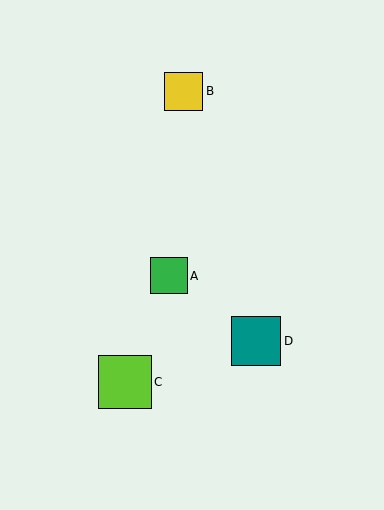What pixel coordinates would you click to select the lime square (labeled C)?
Click at (125, 382) to select the lime square C.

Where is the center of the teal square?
The center of the teal square is at (256, 341).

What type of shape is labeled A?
Shape A is a green square.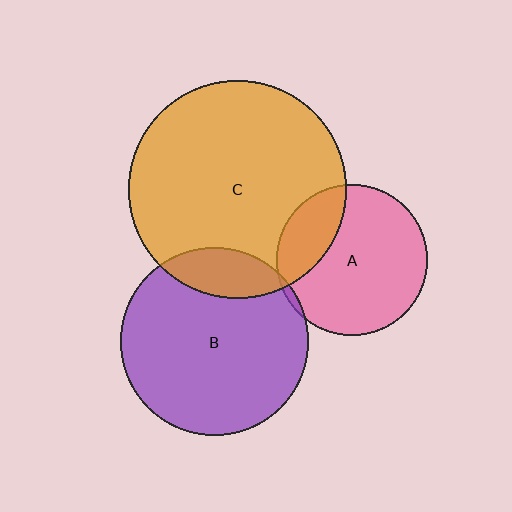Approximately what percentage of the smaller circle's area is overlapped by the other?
Approximately 5%.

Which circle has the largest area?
Circle C (orange).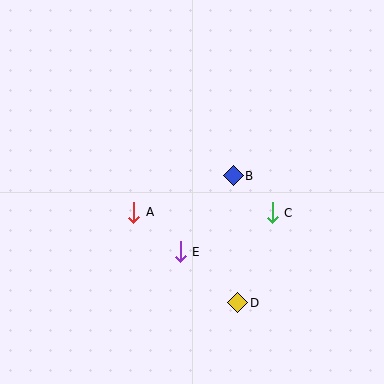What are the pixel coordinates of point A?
Point A is at (134, 212).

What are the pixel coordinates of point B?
Point B is at (233, 176).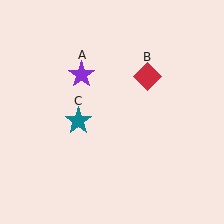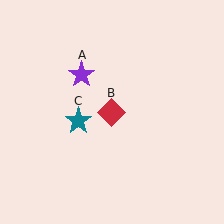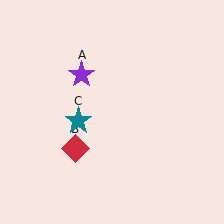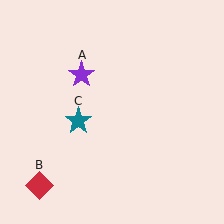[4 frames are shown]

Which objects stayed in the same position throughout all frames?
Purple star (object A) and teal star (object C) remained stationary.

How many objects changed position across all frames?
1 object changed position: red diamond (object B).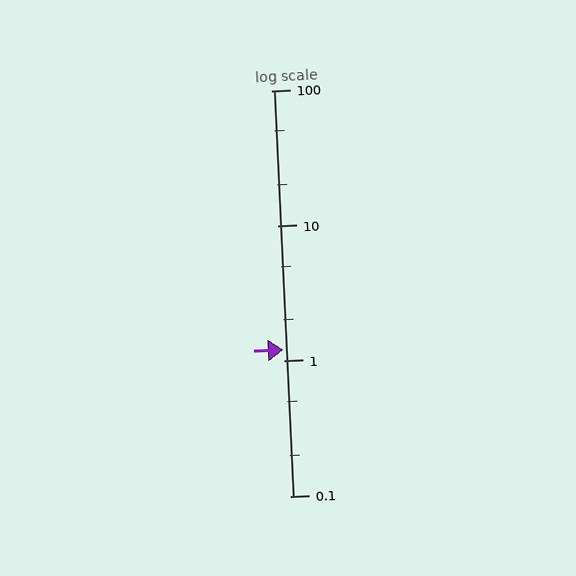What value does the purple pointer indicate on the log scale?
The pointer indicates approximately 1.2.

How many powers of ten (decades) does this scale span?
The scale spans 3 decades, from 0.1 to 100.